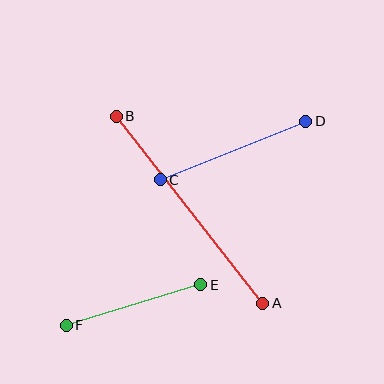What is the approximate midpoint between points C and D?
The midpoint is at approximately (233, 150) pixels.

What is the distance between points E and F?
The distance is approximately 140 pixels.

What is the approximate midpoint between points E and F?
The midpoint is at approximately (134, 305) pixels.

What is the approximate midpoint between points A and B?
The midpoint is at approximately (189, 210) pixels.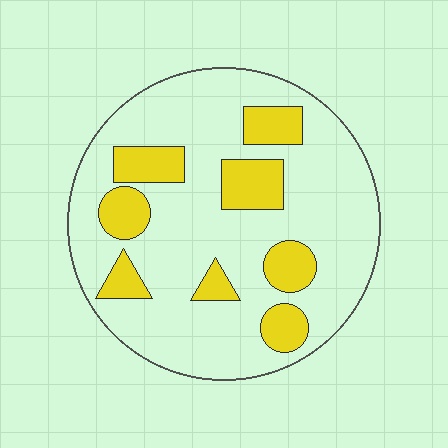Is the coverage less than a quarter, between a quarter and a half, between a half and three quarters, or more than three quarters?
Less than a quarter.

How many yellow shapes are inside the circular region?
8.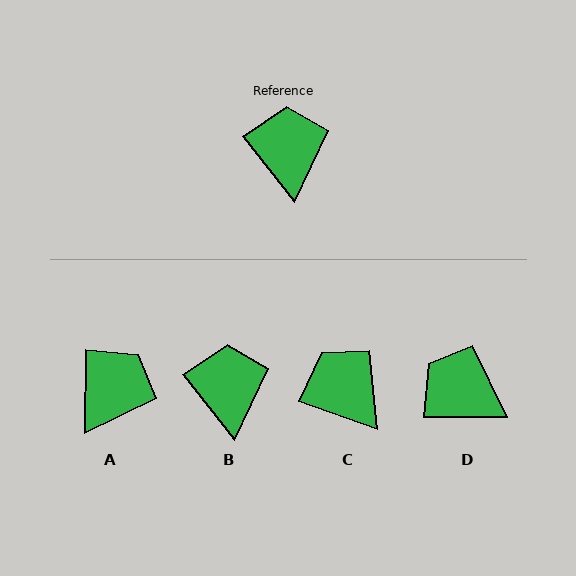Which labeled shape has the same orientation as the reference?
B.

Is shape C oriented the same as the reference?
No, it is off by about 32 degrees.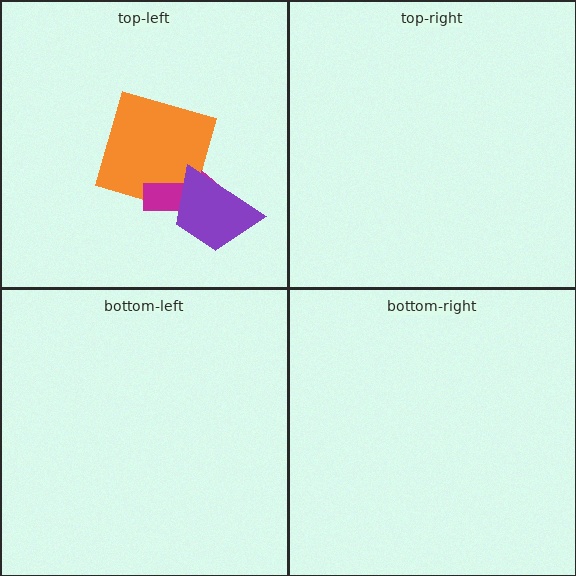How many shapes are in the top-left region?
3.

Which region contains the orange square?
The top-left region.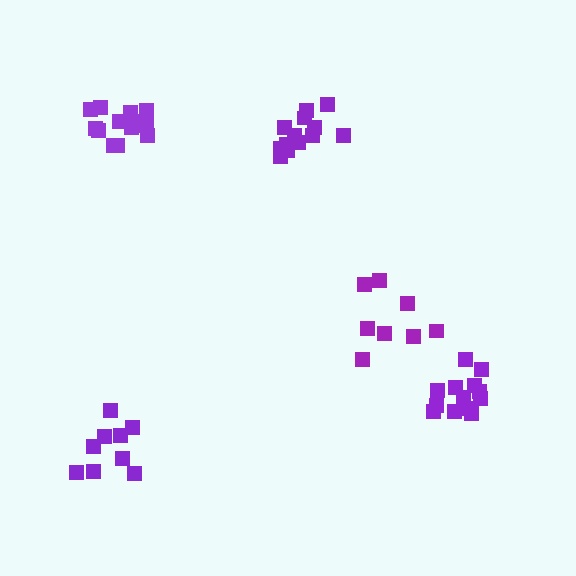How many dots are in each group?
Group 1: 8 dots, Group 2: 9 dots, Group 3: 13 dots, Group 4: 13 dots, Group 5: 13 dots (56 total).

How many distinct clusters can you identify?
There are 5 distinct clusters.